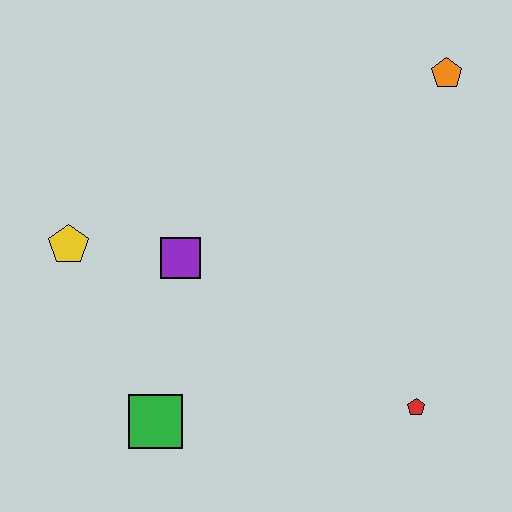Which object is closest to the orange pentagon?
The purple square is closest to the orange pentagon.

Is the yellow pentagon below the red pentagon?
No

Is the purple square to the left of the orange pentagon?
Yes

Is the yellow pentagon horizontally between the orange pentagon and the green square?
No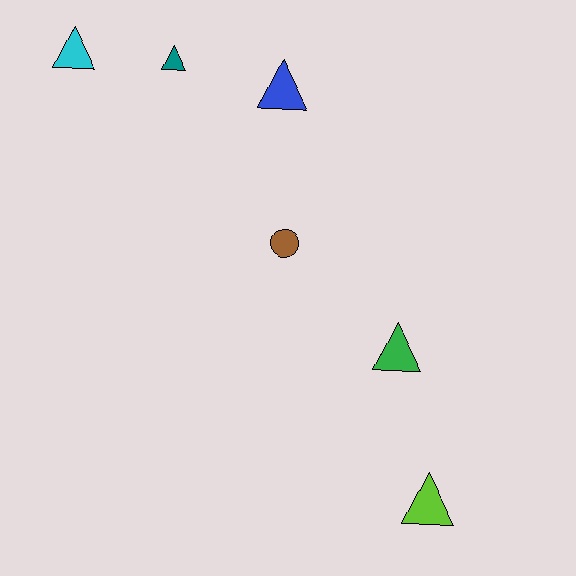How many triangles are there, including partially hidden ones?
There are 5 triangles.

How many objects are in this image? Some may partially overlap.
There are 6 objects.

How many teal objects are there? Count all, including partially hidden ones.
There is 1 teal object.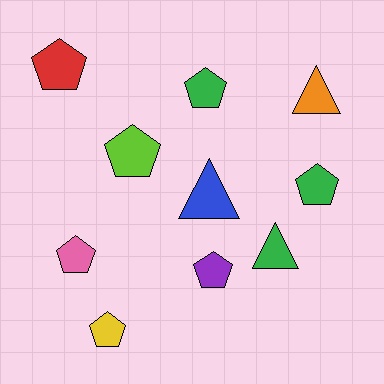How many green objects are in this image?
There are 3 green objects.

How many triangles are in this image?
There are 3 triangles.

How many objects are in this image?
There are 10 objects.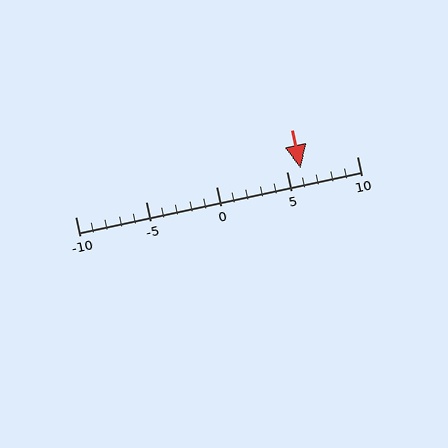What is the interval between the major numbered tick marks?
The major tick marks are spaced 5 units apart.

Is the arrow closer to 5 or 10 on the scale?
The arrow is closer to 5.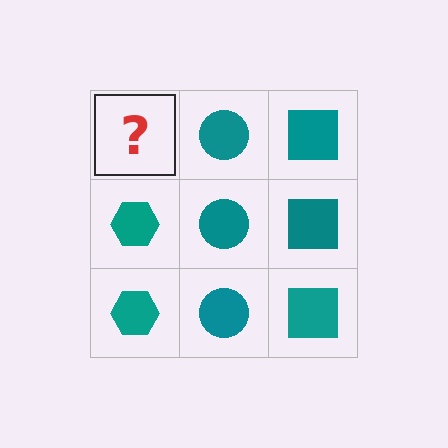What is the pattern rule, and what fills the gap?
The rule is that each column has a consistent shape. The gap should be filled with a teal hexagon.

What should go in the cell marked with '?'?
The missing cell should contain a teal hexagon.